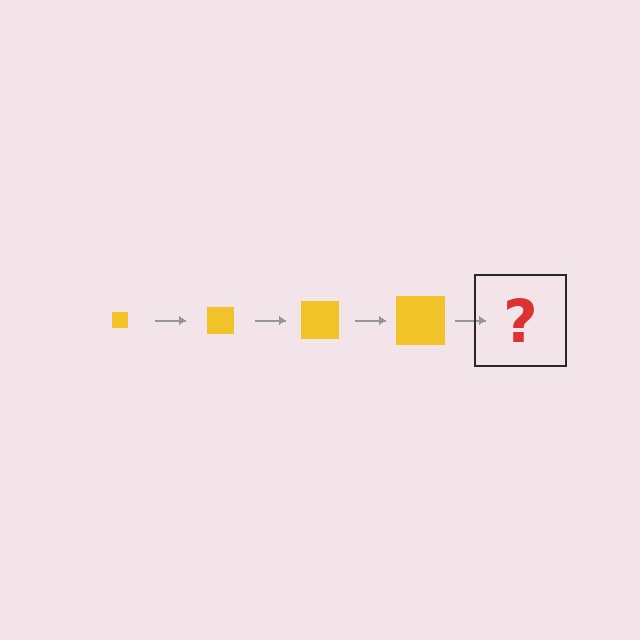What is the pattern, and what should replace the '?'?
The pattern is that the square gets progressively larger each step. The '?' should be a yellow square, larger than the previous one.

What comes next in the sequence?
The next element should be a yellow square, larger than the previous one.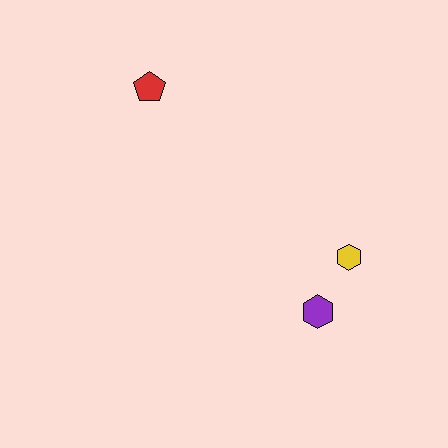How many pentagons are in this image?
There is 1 pentagon.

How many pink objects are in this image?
There are no pink objects.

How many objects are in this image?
There are 3 objects.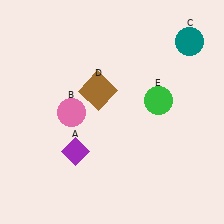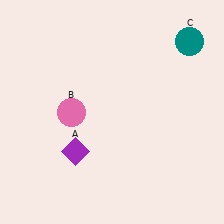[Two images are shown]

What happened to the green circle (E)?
The green circle (E) was removed in Image 2. It was in the top-right area of Image 1.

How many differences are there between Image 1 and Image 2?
There are 2 differences between the two images.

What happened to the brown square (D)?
The brown square (D) was removed in Image 2. It was in the top-left area of Image 1.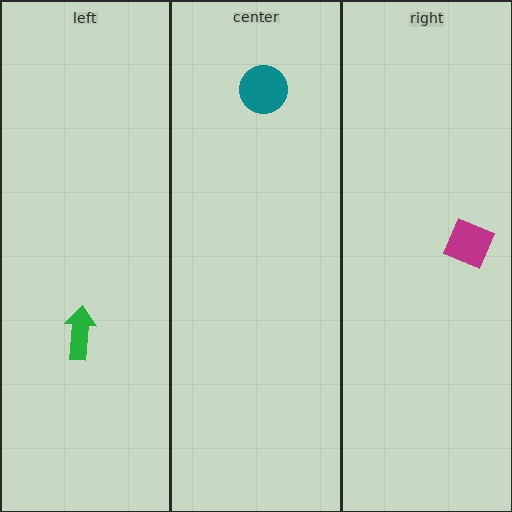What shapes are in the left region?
The green arrow.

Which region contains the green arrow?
The left region.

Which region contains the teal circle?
The center region.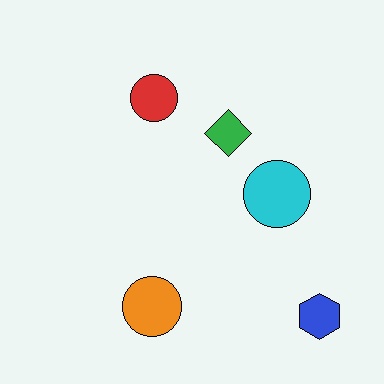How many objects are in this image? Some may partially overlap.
There are 5 objects.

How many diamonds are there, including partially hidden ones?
There is 1 diamond.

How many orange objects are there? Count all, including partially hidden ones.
There is 1 orange object.